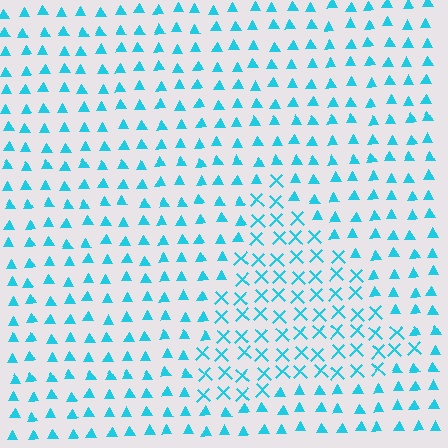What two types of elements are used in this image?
The image uses X marks inside the triangle region and triangles outside it.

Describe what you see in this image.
The image is filled with small cyan elements arranged in a uniform grid. A triangle-shaped region contains X marks, while the surrounding area contains triangles. The boundary is defined purely by the change in element shape.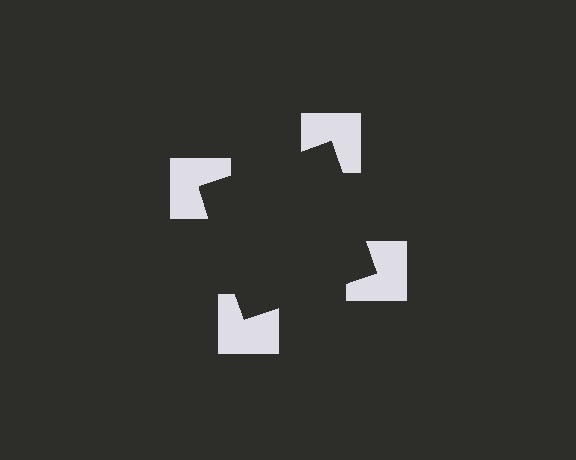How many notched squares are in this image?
There are 4 — one at each vertex of the illusory square.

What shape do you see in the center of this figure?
An illusory square — its edges are inferred from the aligned wedge cuts in the notched squares, not physically drawn.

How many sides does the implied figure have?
4 sides.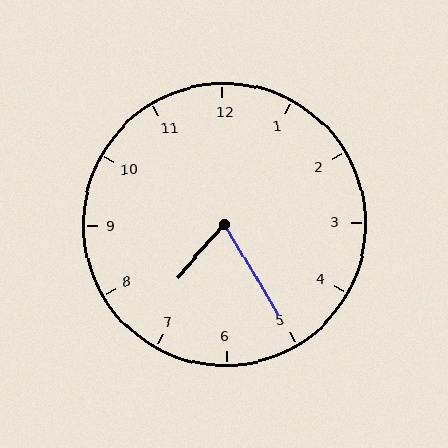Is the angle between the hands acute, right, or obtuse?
It is acute.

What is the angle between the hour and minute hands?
Approximately 72 degrees.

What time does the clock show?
7:25.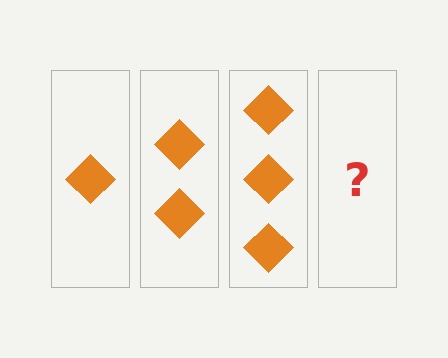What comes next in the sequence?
The next element should be 4 diamonds.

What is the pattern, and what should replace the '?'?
The pattern is that each step adds one more diamond. The '?' should be 4 diamonds.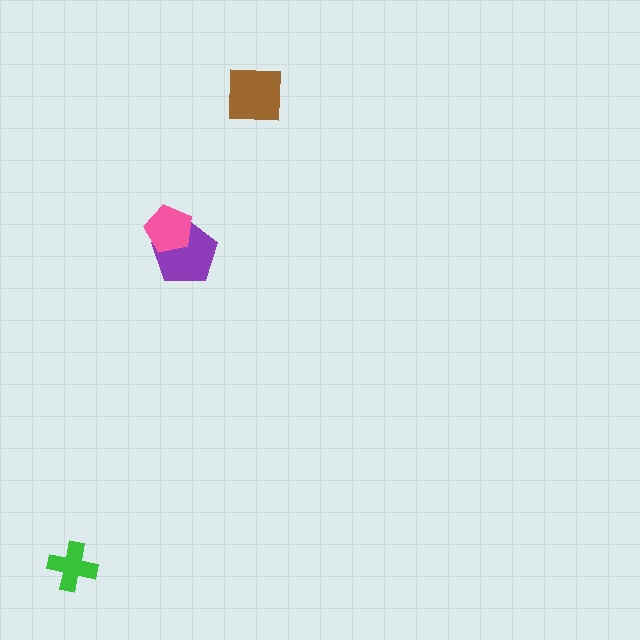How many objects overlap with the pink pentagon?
1 object overlaps with the pink pentagon.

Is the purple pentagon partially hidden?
Yes, it is partially covered by another shape.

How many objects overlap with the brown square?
0 objects overlap with the brown square.